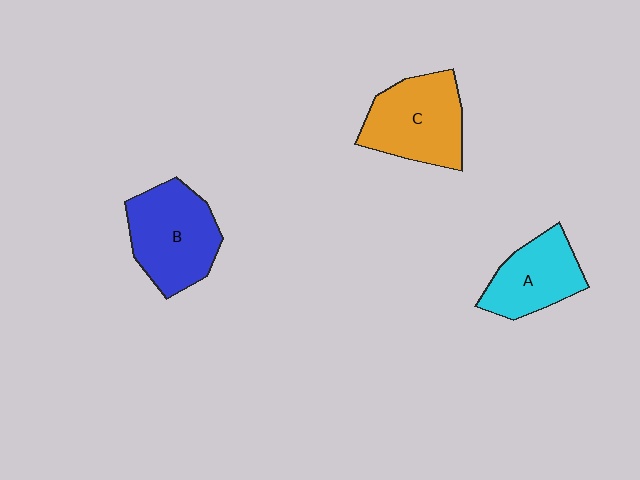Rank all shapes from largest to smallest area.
From largest to smallest: B (blue), C (orange), A (cyan).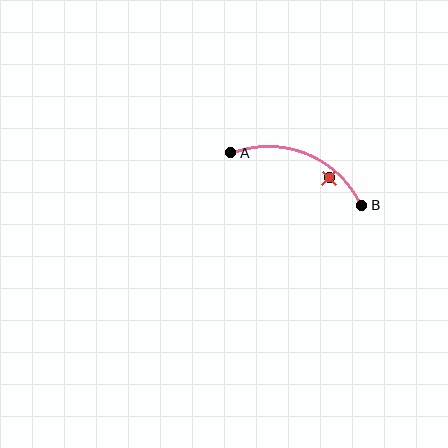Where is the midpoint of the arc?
The arc midpoint is the point on the curve farthest from the straight line joining A and B. It sits above that line.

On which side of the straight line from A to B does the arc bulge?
The arc bulges above the straight line connecting A and B.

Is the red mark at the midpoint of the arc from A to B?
No — the red mark does not lie on the arc at all. It sits slightly inside the curve.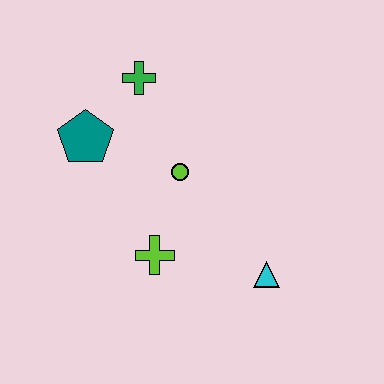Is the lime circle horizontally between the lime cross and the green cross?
No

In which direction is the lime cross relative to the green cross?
The lime cross is below the green cross.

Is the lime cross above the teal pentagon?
No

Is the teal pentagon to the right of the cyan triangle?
No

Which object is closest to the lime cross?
The lime circle is closest to the lime cross.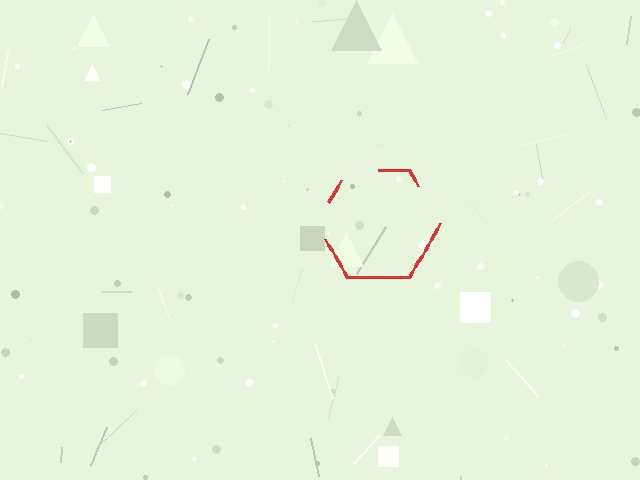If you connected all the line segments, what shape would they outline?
They would outline a hexagon.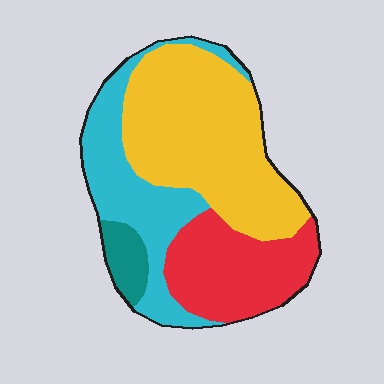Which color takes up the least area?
Teal, at roughly 5%.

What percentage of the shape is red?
Red takes up less than a quarter of the shape.